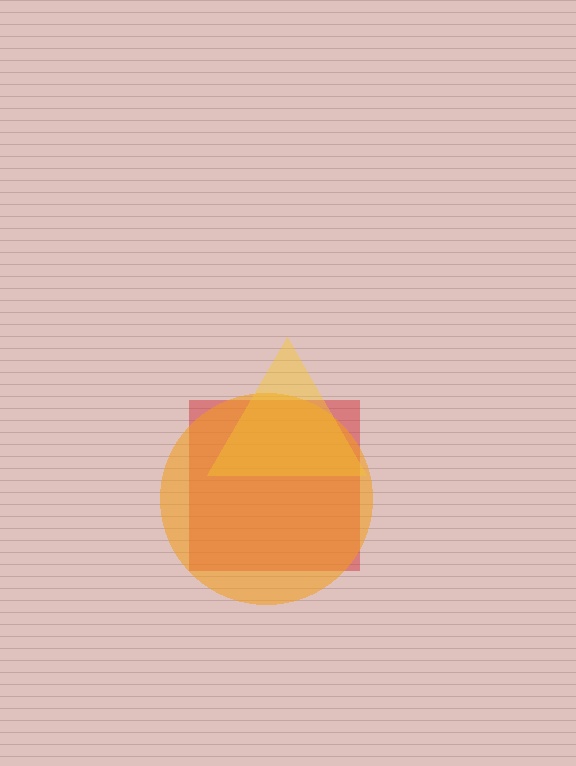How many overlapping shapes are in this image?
There are 3 overlapping shapes in the image.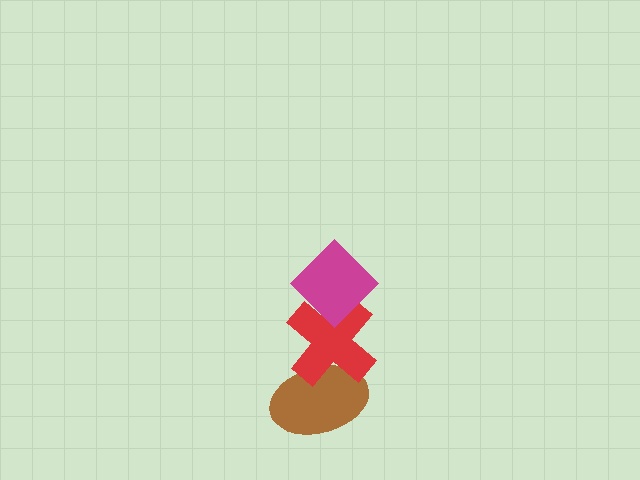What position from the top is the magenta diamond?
The magenta diamond is 1st from the top.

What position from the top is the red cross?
The red cross is 2nd from the top.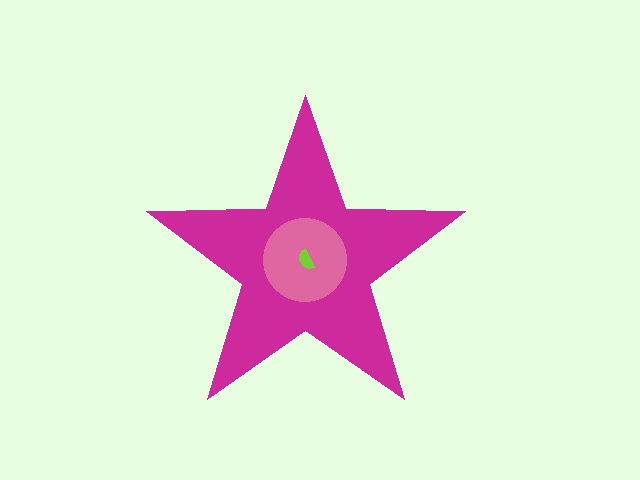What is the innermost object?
The lime semicircle.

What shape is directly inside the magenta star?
The pink circle.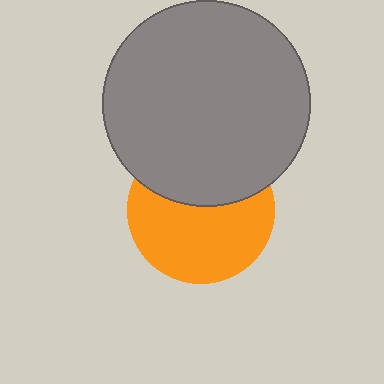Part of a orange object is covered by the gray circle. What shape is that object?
It is a circle.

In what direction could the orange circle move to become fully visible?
The orange circle could move down. That would shift it out from behind the gray circle entirely.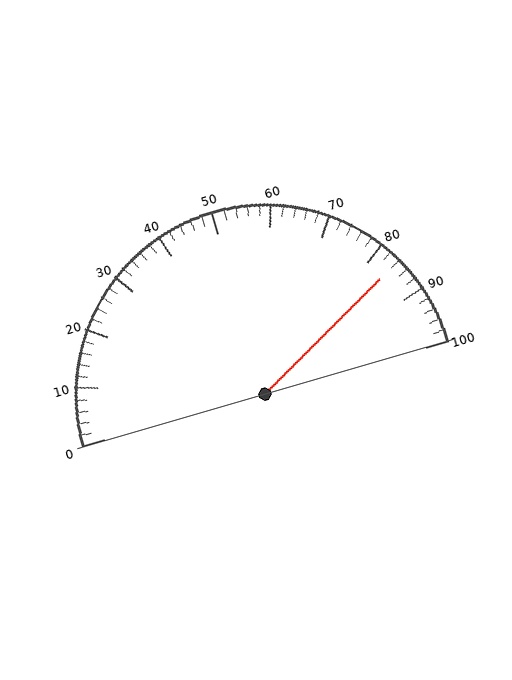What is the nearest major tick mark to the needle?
The nearest major tick mark is 80.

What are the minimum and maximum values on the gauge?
The gauge ranges from 0 to 100.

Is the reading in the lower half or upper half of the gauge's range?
The reading is in the upper half of the range (0 to 100).